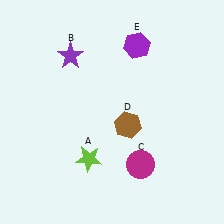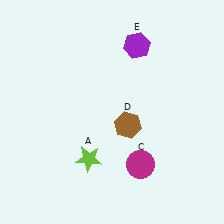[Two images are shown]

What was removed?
The purple star (B) was removed in Image 2.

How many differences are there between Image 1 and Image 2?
There is 1 difference between the two images.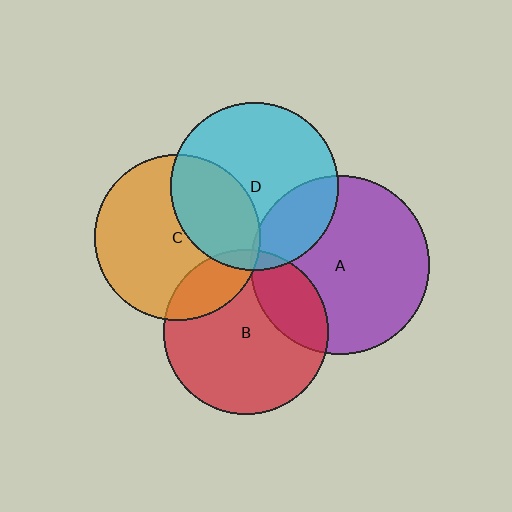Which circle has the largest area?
Circle A (purple).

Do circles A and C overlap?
Yes.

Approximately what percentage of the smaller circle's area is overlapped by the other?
Approximately 5%.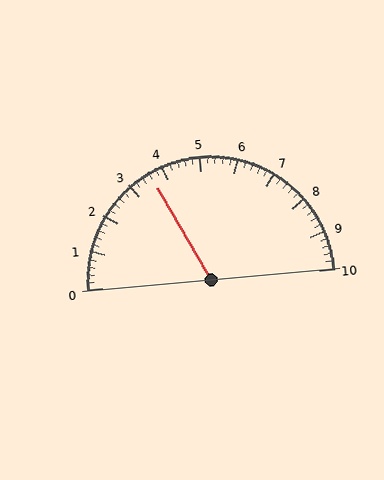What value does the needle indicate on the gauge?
The needle indicates approximately 3.6.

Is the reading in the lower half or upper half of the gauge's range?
The reading is in the lower half of the range (0 to 10).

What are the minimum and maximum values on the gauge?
The gauge ranges from 0 to 10.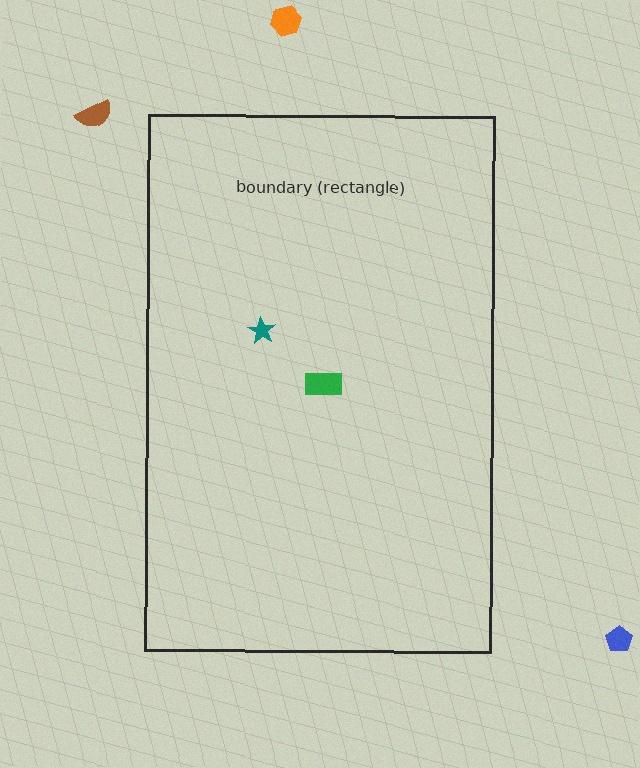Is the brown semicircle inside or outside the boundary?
Outside.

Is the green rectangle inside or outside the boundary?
Inside.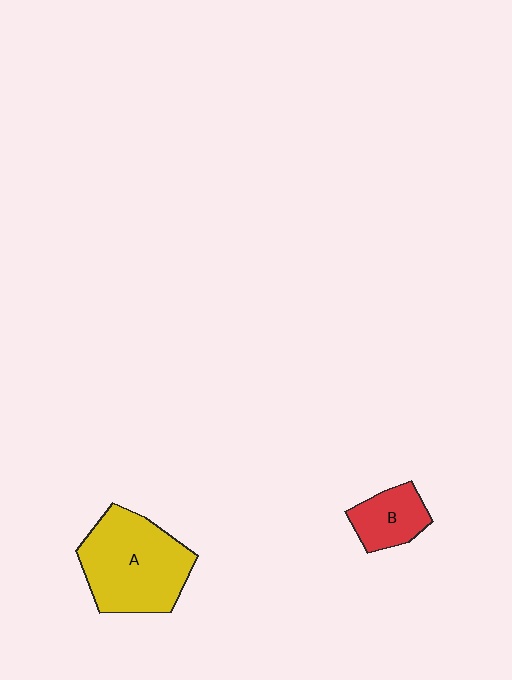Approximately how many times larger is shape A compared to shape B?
Approximately 2.4 times.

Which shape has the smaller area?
Shape B (red).